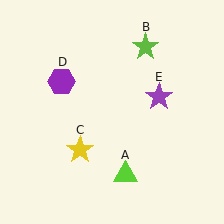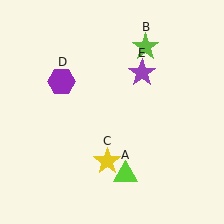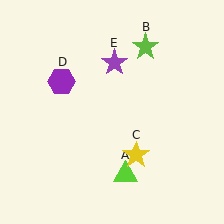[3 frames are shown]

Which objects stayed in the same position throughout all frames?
Lime triangle (object A) and lime star (object B) and purple hexagon (object D) remained stationary.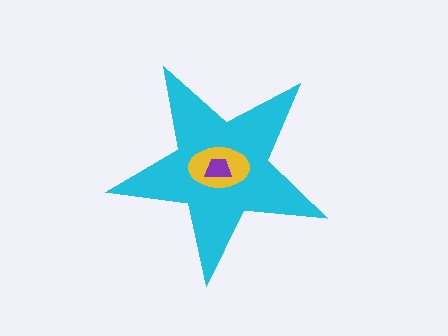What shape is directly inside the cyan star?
The yellow ellipse.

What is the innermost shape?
The purple trapezoid.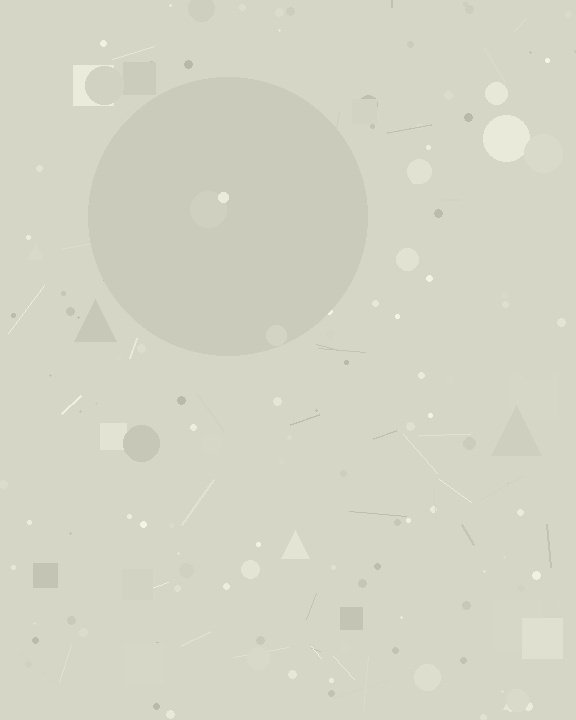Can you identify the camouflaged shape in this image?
The camouflaged shape is a circle.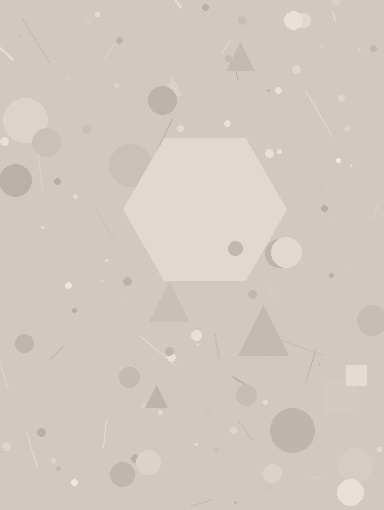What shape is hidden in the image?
A hexagon is hidden in the image.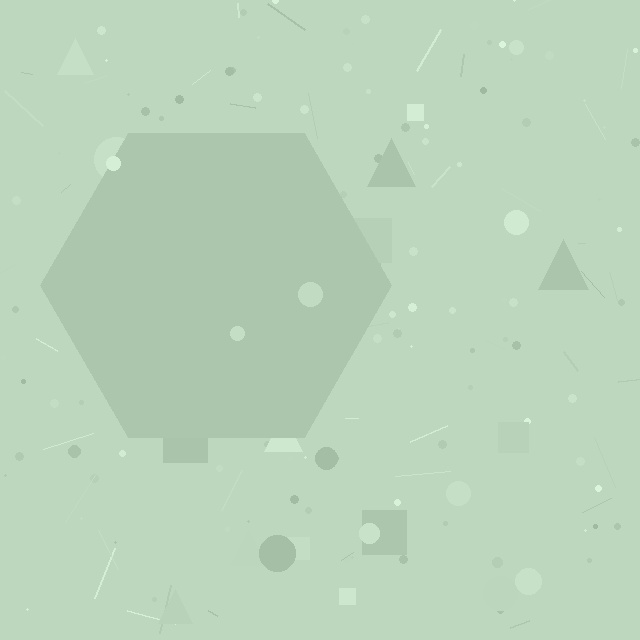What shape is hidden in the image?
A hexagon is hidden in the image.